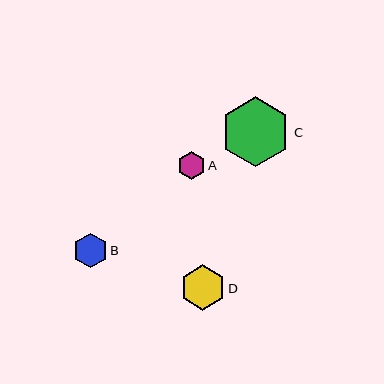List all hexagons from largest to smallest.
From largest to smallest: C, D, B, A.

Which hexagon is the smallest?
Hexagon A is the smallest with a size of approximately 27 pixels.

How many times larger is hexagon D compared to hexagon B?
Hexagon D is approximately 1.3 times the size of hexagon B.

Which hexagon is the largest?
Hexagon C is the largest with a size of approximately 70 pixels.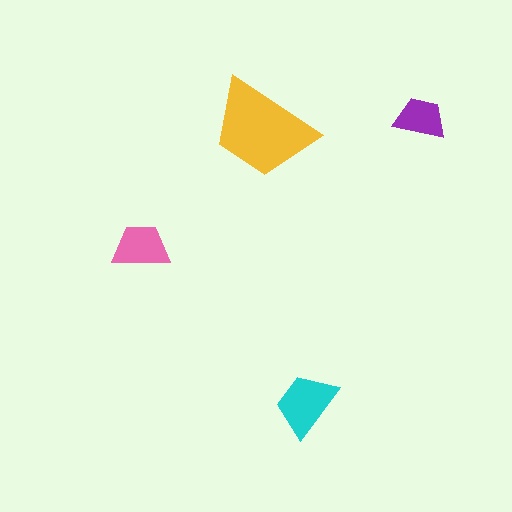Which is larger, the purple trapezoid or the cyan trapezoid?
The cyan one.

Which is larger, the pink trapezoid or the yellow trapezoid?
The yellow one.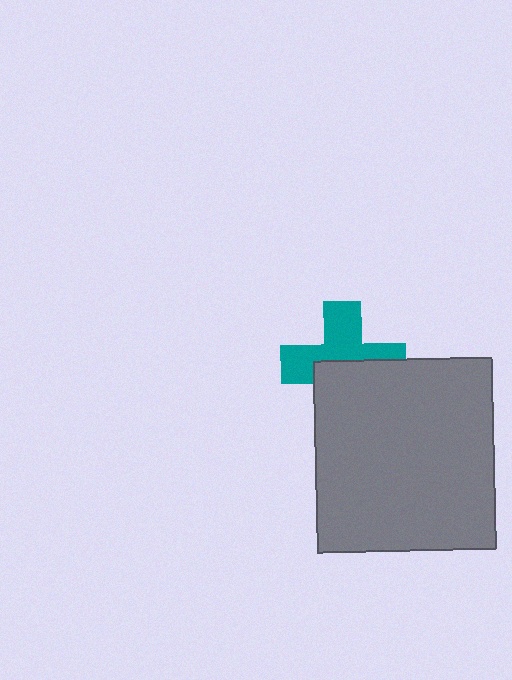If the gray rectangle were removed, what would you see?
You would see the complete teal cross.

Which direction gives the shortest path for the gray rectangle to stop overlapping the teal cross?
Moving down gives the shortest separation.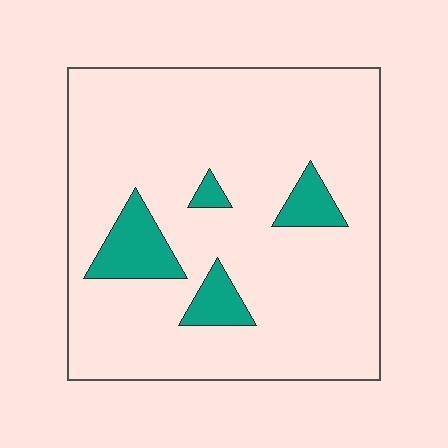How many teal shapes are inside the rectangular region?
4.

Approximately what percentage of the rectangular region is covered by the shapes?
Approximately 10%.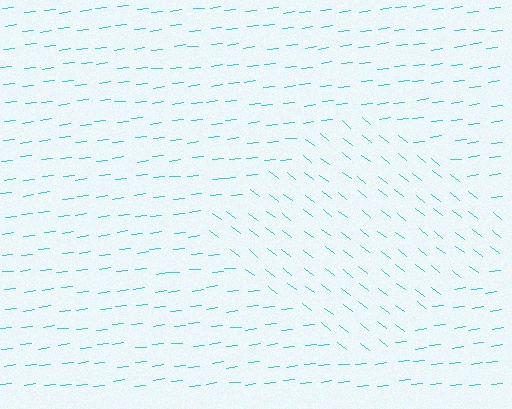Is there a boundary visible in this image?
Yes, there is a texture boundary formed by a change in line orientation.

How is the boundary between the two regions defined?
The boundary is defined purely by a change in line orientation (approximately 45 degrees difference). All lines are the same color and thickness.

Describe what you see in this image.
The image is filled with small cyan line segments. A diamond region in the image has lines oriented differently from the surrounding lines, creating a visible texture boundary.